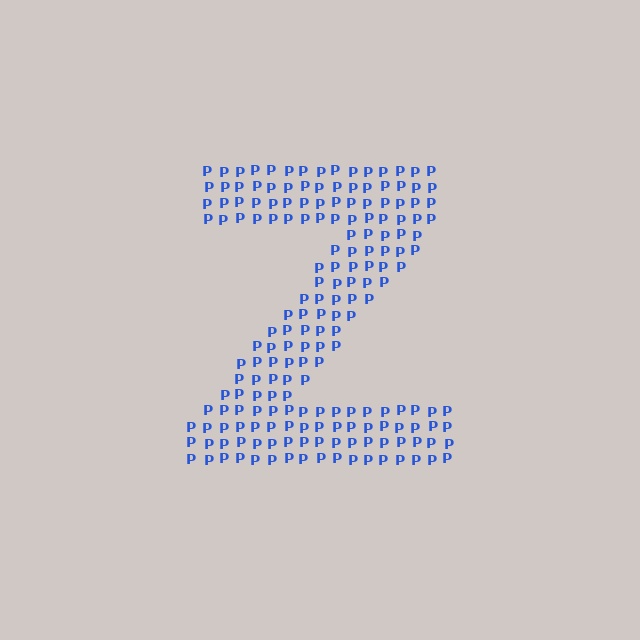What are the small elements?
The small elements are letter P's.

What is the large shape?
The large shape is the letter Z.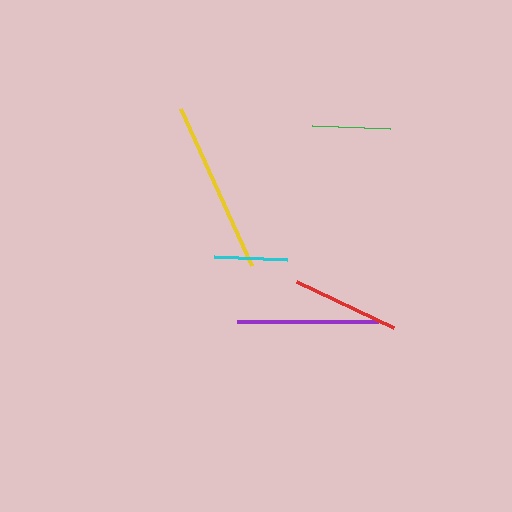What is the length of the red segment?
The red segment is approximately 108 pixels long.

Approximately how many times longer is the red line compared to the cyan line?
The red line is approximately 1.5 times the length of the cyan line.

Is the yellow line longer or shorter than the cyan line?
The yellow line is longer than the cyan line.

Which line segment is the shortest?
The cyan line is the shortest at approximately 73 pixels.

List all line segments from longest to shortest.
From longest to shortest: yellow, purple, red, green, cyan.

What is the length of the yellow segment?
The yellow segment is approximately 172 pixels long.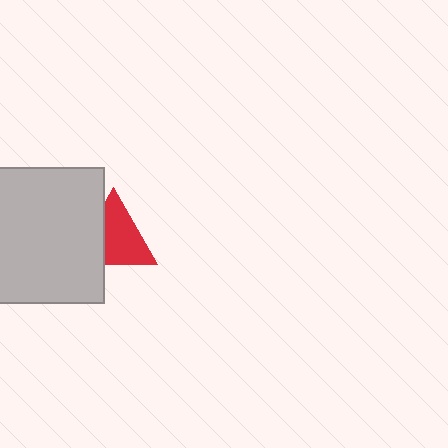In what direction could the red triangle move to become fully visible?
The red triangle could move right. That would shift it out from behind the light gray square entirely.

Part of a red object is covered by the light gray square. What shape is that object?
It is a triangle.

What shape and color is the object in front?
The object in front is a light gray square.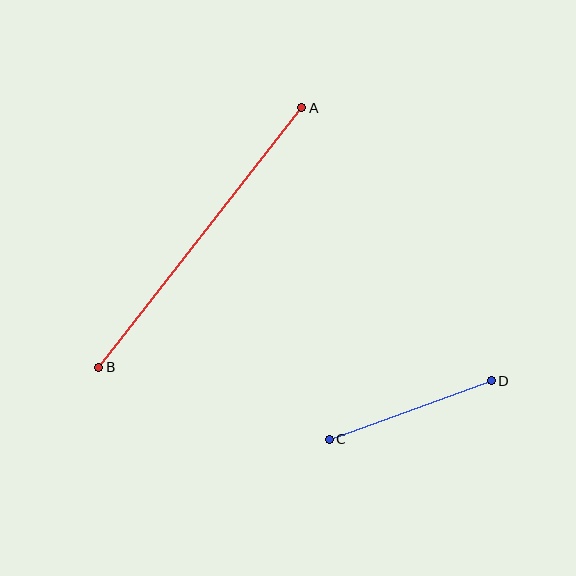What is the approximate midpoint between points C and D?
The midpoint is at approximately (410, 410) pixels.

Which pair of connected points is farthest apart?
Points A and B are farthest apart.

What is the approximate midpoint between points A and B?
The midpoint is at approximately (200, 237) pixels.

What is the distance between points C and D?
The distance is approximately 172 pixels.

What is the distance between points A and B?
The distance is approximately 330 pixels.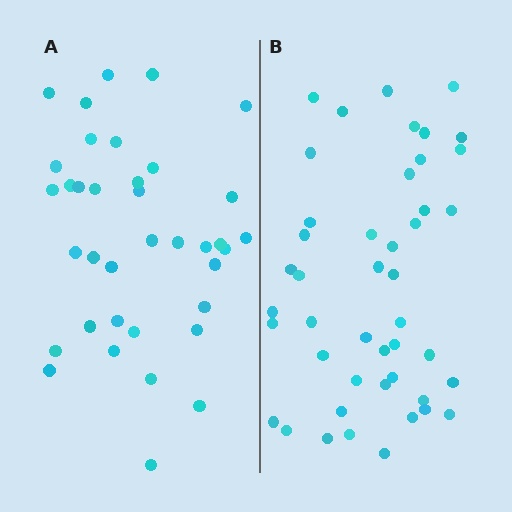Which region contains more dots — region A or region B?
Region B (the right region) has more dots.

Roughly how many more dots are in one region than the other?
Region B has roughly 8 or so more dots than region A.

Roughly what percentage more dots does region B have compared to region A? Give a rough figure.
About 20% more.